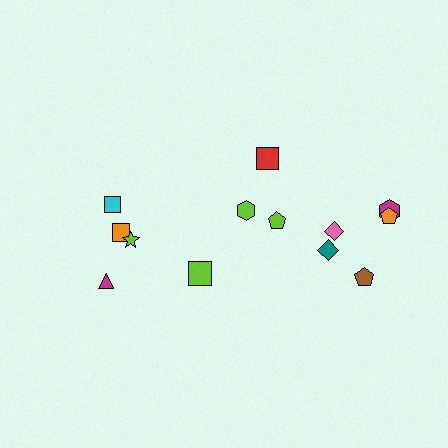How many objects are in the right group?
There are 8 objects.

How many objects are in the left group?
There are 5 objects.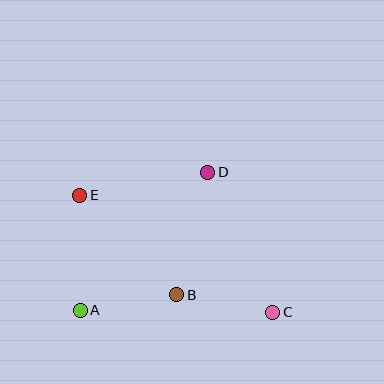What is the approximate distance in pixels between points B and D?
The distance between B and D is approximately 127 pixels.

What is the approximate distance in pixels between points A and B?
The distance between A and B is approximately 98 pixels.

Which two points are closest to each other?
Points B and C are closest to each other.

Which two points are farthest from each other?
Points C and E are farthest from each other.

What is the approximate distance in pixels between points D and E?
The distance between D and E is approximately 130 pixels.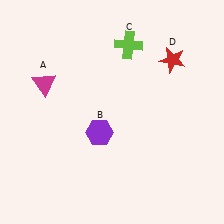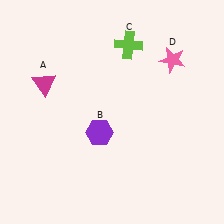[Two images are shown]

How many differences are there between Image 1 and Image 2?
There is 1 difference between the two images.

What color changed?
The star (D) changed from red in Image 1 to pink in Image 2.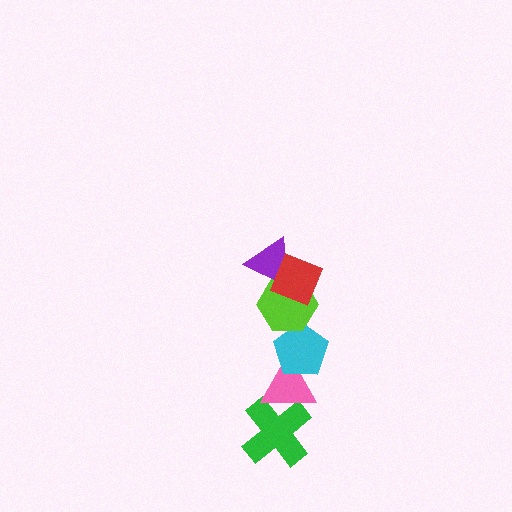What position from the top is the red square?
The red square is 1st from the top.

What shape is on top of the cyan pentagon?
The lime hexagon is on top of the cyan pentagon.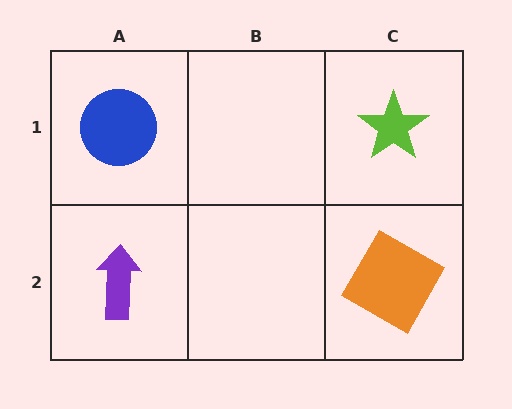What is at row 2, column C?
An orange square.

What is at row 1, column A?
A blue circle.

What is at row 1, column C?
A lime star.